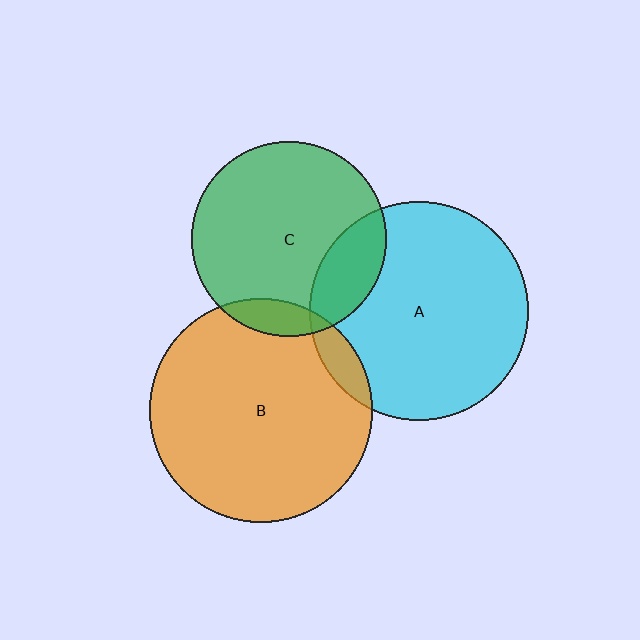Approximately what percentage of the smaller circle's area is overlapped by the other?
Approximately 20%.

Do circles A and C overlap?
Yes.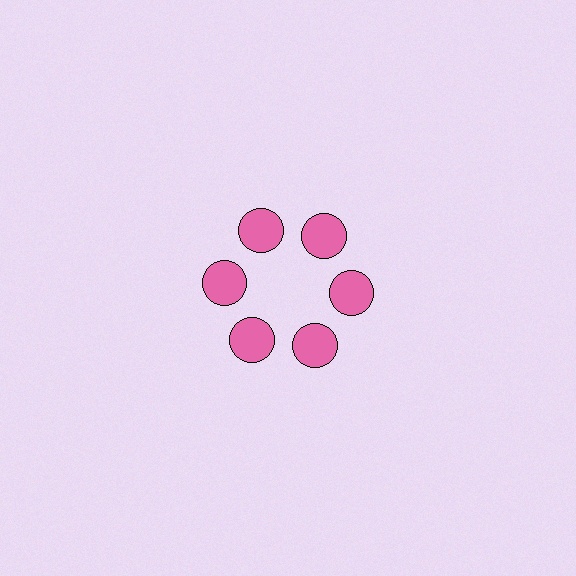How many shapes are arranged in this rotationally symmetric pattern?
There are 6 shapes, arranged in 6 groups of 1.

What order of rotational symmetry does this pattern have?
This pattern has 6-fold rotational symmetry.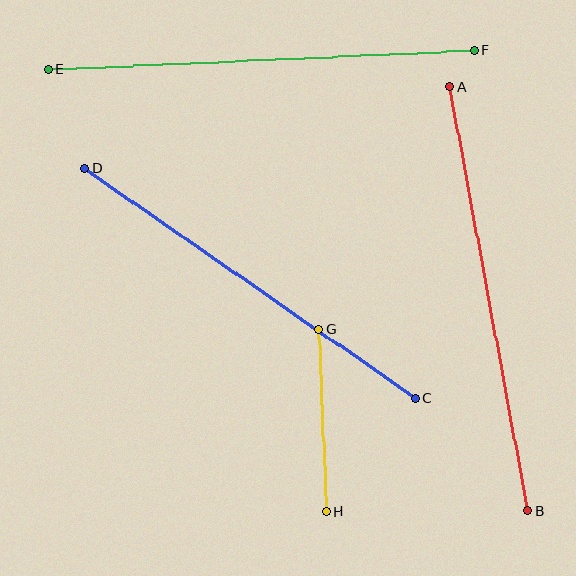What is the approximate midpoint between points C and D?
The midpoint is at approximately (250, 283) pixels.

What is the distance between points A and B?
The distance is approximately 431 pixels.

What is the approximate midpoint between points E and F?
The midpoint is at approximately (261, 60) pixels.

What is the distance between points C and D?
The distance is approximately 403 pixels.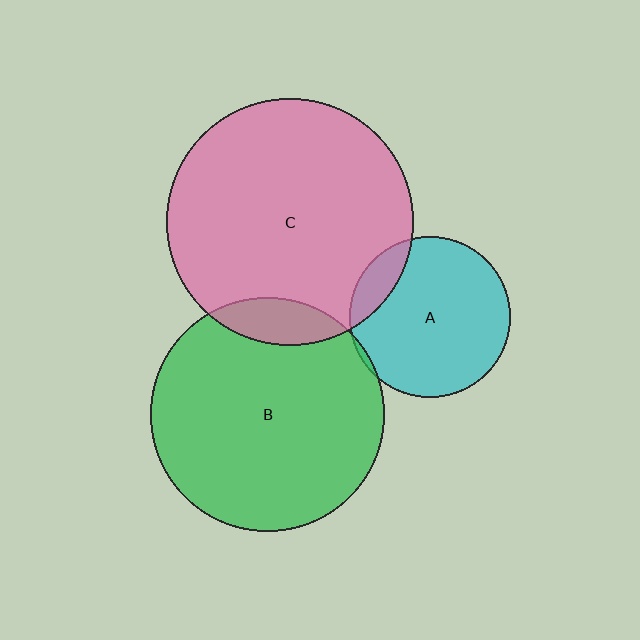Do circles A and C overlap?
Yes.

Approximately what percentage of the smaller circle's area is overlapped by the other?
Approximately 15%.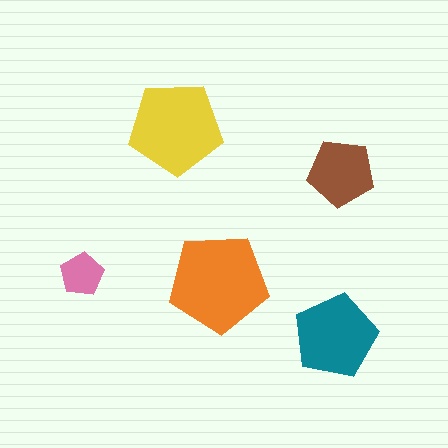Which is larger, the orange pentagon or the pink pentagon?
The orange one.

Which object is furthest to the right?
The brown pentagon is rightmost.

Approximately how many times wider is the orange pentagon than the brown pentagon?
About 1.5 times wider.